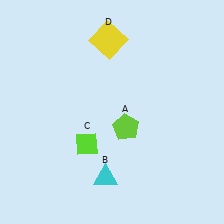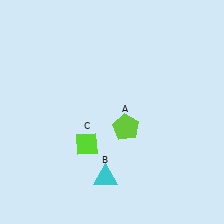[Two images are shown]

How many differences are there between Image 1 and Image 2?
There is 1 difference between the two images.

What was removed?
The yellow square (D) was removed in Image 2.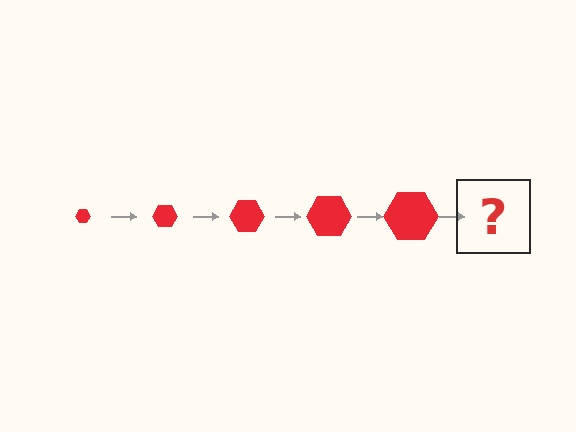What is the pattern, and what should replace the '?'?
The pattern is that the hexagon gets progressively larger each step. The '?' should be a red hexagon, larger than the previous one.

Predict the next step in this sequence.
The next step is a red hexagon, larger than the previous one.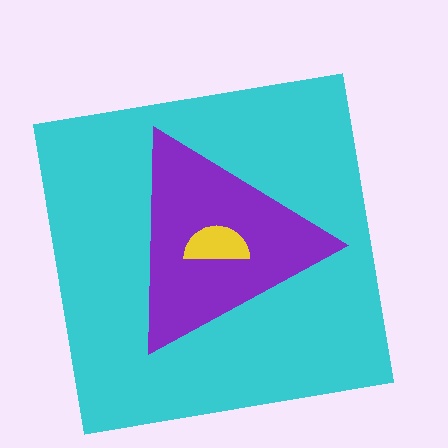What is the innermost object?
The yellow semicircle.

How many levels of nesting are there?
3.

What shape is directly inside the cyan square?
The purple triangle.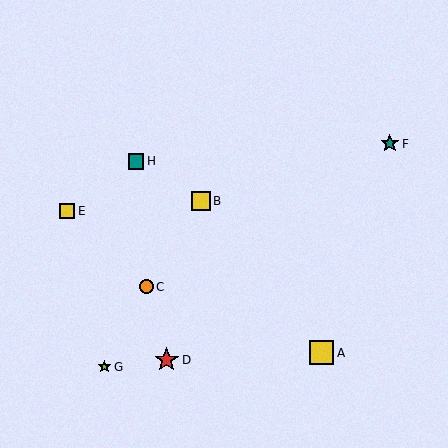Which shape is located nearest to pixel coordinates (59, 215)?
The yellow square (labeled E) at (67, 211) is nearest to that location.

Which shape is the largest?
The red star (labeled D) is the largest.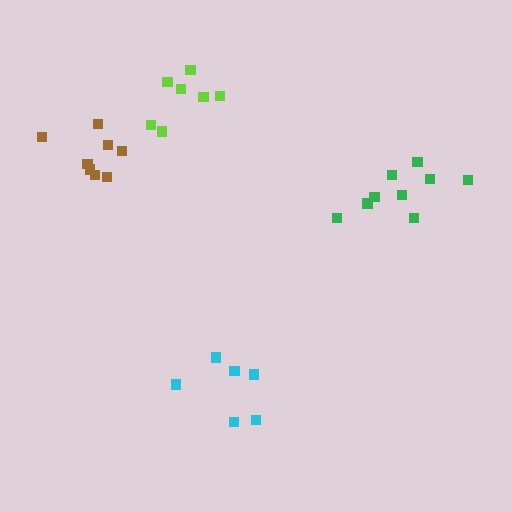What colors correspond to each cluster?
The clusters are colored: lime, cyan, green, brown.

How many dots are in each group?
Group 1: 7 dots, Group 2: 6 dots, Group 3: 9 dots, Group 4: 8 dots (30 total).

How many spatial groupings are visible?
There are 4 spatial groupings.